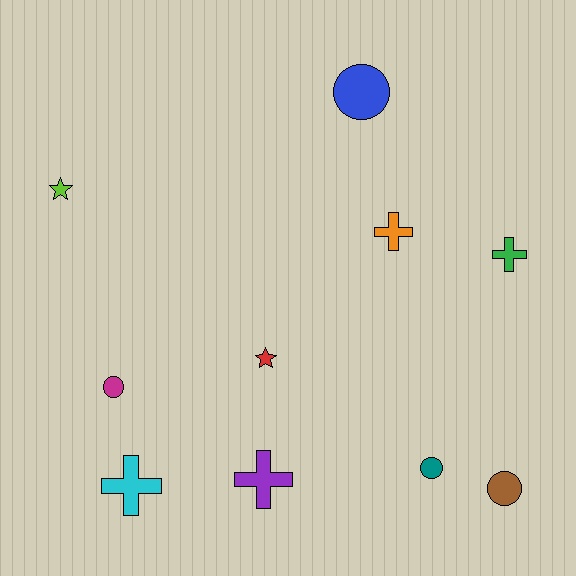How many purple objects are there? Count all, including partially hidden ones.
There is 1 purple object.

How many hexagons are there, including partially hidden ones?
There are no hexagons.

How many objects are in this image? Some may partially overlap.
There are 10 objects.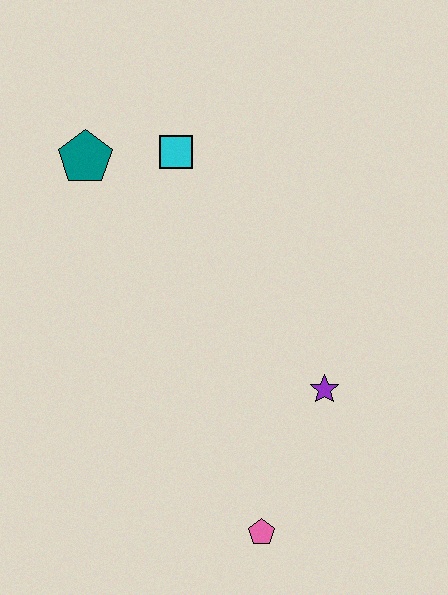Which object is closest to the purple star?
The pink pentagon is closest to the purple star.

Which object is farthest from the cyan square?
The pink pentagon is farthest from the cyan square.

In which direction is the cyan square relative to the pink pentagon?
The cyan square is above the pink pentagon.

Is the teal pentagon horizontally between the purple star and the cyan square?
No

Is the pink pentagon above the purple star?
No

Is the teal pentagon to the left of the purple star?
Yes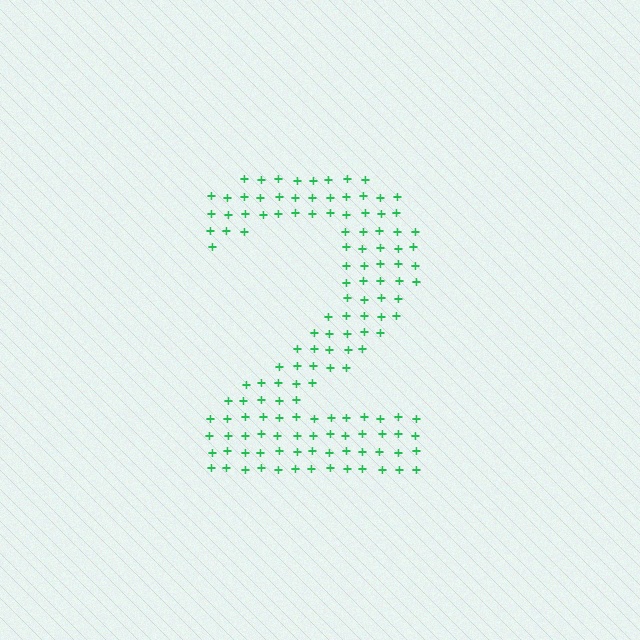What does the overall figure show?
The overall figure shows the digit 2.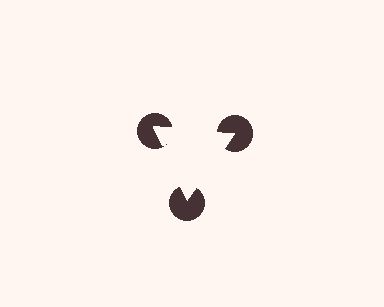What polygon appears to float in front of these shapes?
An illusory triangle — its edges are inferred from the aligned wedge cuts in the pac-man discs, not physically drawn.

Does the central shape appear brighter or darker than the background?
It typically appears slightly brighter than the background, even though no actual brightness change is drawn.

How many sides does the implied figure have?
3 sides.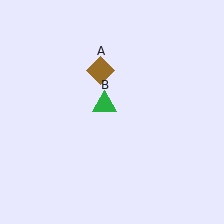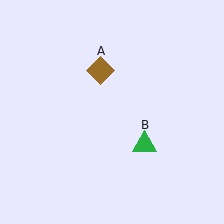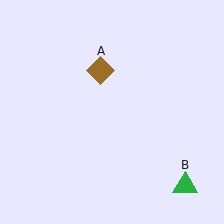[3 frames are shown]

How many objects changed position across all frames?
1 object changed position: green triangle (object B).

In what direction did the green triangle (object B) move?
The green triangle (object B) moved down and to the right.